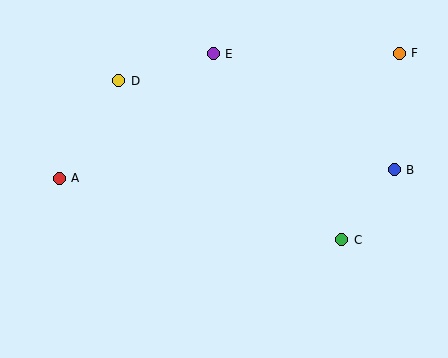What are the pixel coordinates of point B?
Point B is at (394, 170).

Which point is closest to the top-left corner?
Point D is closest to the top-left corner.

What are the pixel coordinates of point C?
Point C is at (342, 240).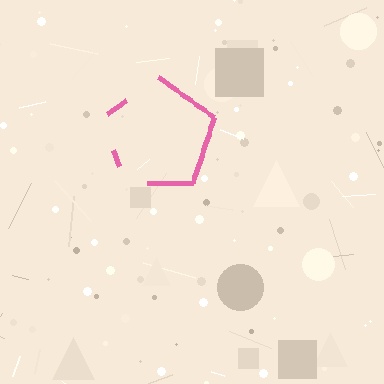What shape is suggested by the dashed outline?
The dashed outline suggests a pentagon.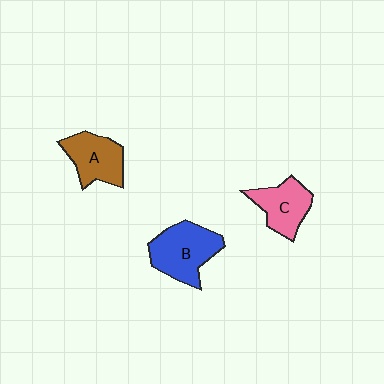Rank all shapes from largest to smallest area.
From largest to smallest: B (blue), A (brown), C (pink).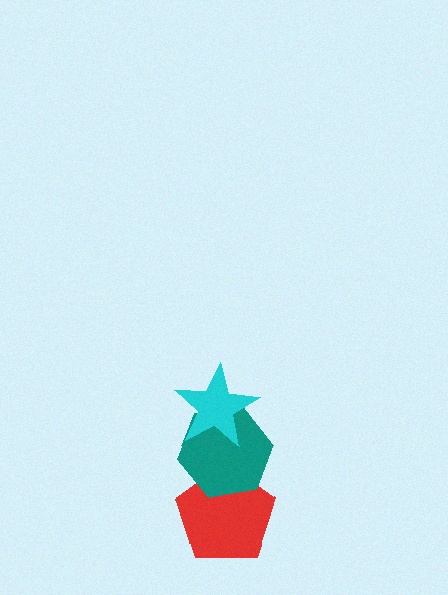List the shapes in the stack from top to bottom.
From top to bottom: the cyan star, the teal hexagon, the red pentagon.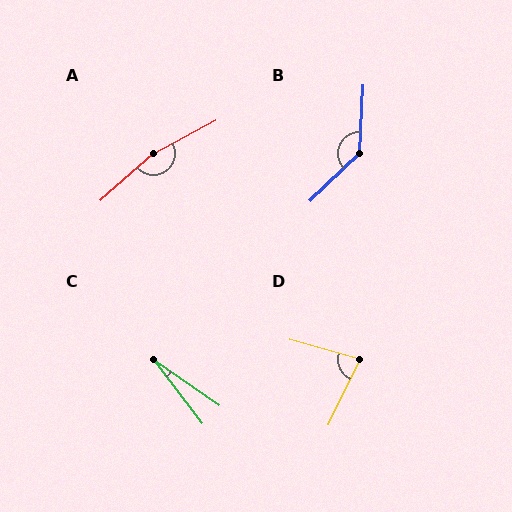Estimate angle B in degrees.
Approximately 137 degrees.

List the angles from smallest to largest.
C (18°), D (80°), B (137°), A (167°).